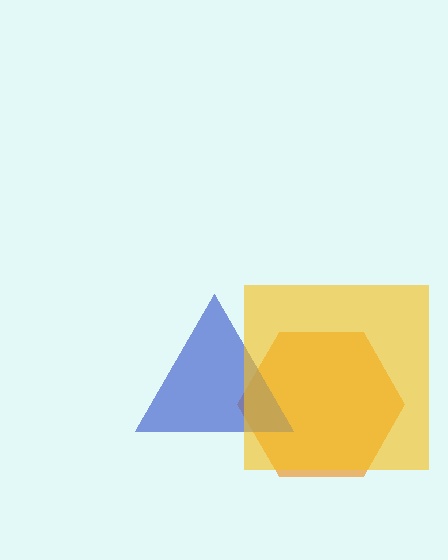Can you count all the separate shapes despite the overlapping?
Yes, there are 3 separate shapes.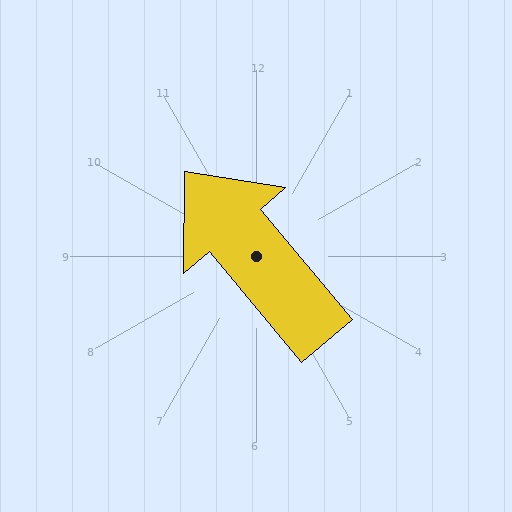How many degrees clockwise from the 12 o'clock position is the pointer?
Approximately 320 degrees.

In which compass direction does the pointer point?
Northwest.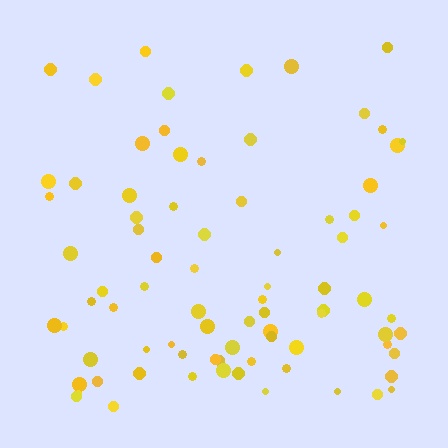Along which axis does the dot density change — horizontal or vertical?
Vertical.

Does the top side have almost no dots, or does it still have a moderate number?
Still a moderate number, just noticeably fewer than the bottom.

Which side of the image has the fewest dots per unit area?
The top.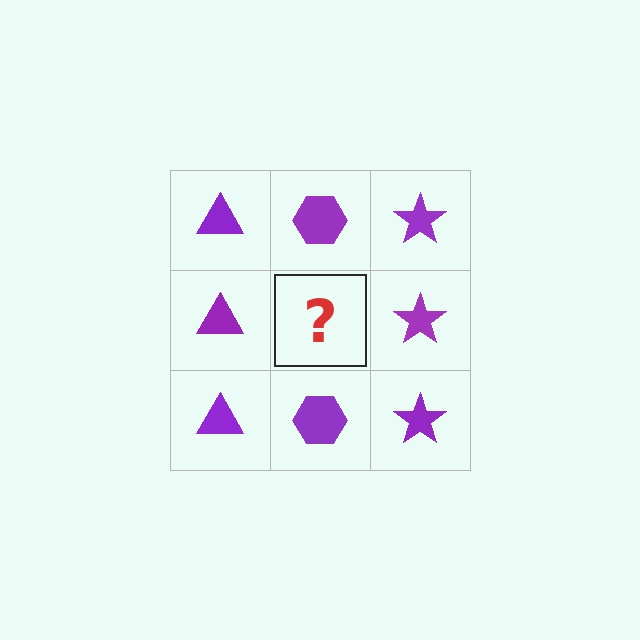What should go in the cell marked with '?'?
The missing cell should contain a purple hexagon.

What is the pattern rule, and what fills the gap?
The rule is that each column has a consistent shape. The gap should be filled with a purple hexagon.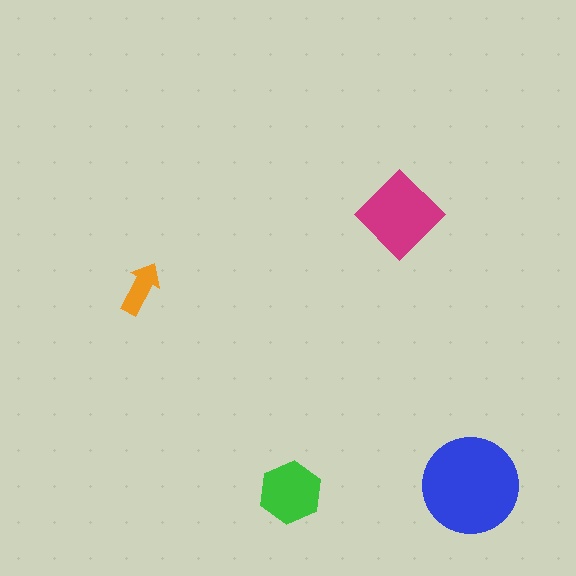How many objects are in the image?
There are 4 objects in the image.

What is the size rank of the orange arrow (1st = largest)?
4th.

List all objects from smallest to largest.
The orange arrow, the green hexagon, the magenta diamond, the blue circle.